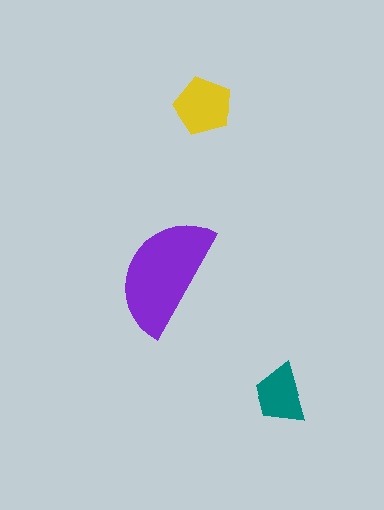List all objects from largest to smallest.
The purple semicircle, the yellow pentagon, the teal trapezoid.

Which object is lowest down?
The teal trapezoid is bottommost.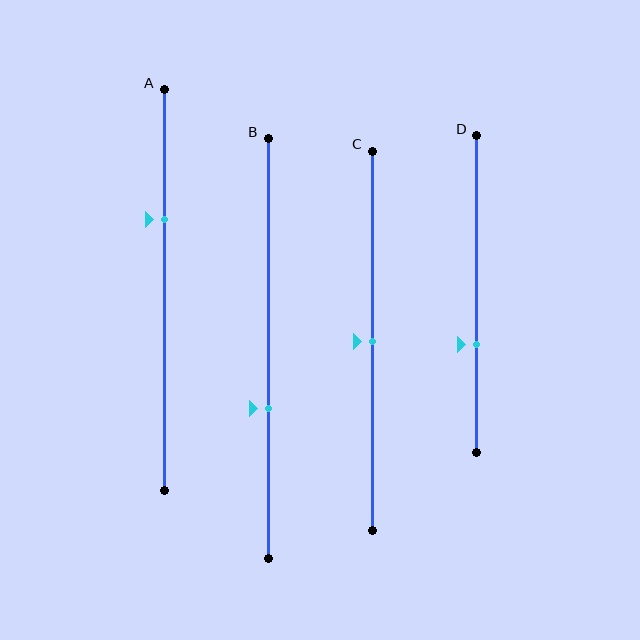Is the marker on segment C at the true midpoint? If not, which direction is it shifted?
Yes, the marker on segment C is at the true midpoint.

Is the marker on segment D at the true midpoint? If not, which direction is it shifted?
No, the marker on segment D is shifted downward by about 16% of the segment length.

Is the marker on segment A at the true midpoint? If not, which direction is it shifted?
No, the marker on segment A is shifted upward by about 18% of the segment length.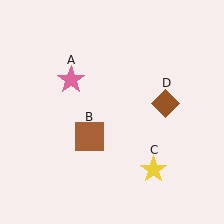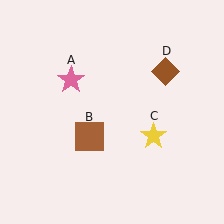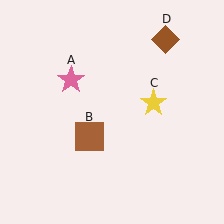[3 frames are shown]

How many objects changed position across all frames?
2 objects changed position: yellow star (object C), brown diamond (object D).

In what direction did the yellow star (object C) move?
The yellow star (object C) moved up.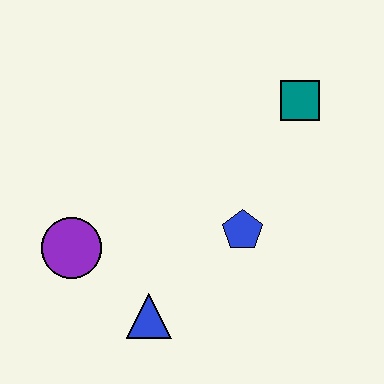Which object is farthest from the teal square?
The purple circle is farthest from the teal square.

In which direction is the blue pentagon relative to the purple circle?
The blue pentagon is to the right of the purple circle.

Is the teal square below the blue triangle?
No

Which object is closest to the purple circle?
The blue triangle is closest to the purple circle.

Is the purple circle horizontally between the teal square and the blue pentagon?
No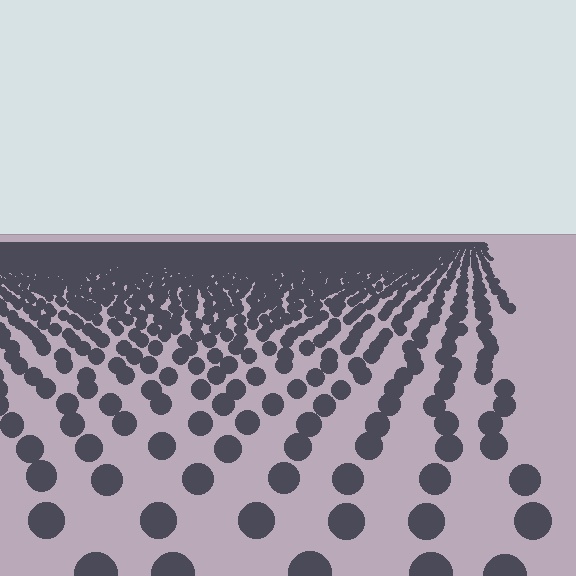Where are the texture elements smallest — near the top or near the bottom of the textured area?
Near the top.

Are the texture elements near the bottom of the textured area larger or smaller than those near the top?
Larger. Near the bottom, elements are closer to the viewer and appear at a bigger on-screen size.